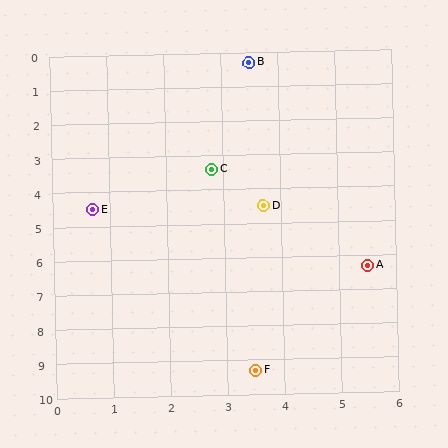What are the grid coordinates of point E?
Point E is at approximately (0.7, 4.5).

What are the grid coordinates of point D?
Point D is at approximately (3.7, 4.5).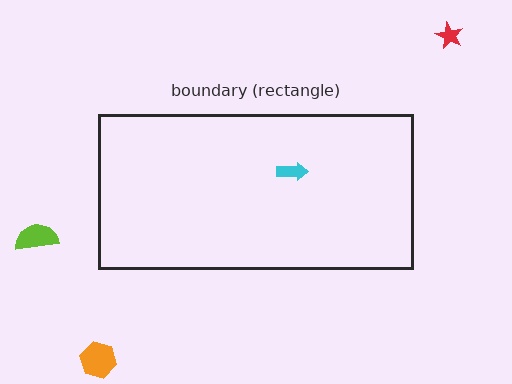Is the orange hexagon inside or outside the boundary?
Outside.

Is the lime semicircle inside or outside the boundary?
Outside.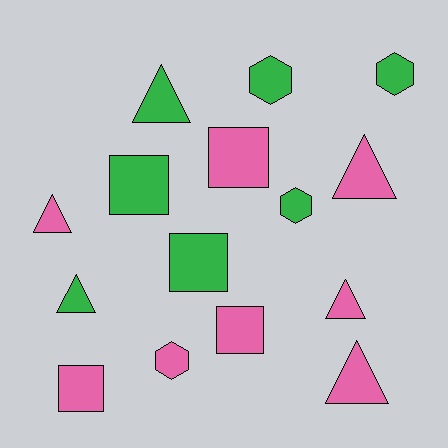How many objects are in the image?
There are 15 objects.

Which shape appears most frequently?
Triangle, with 6 objects.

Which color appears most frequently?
Pink, with 8 objects.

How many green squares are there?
There are 2 green squares.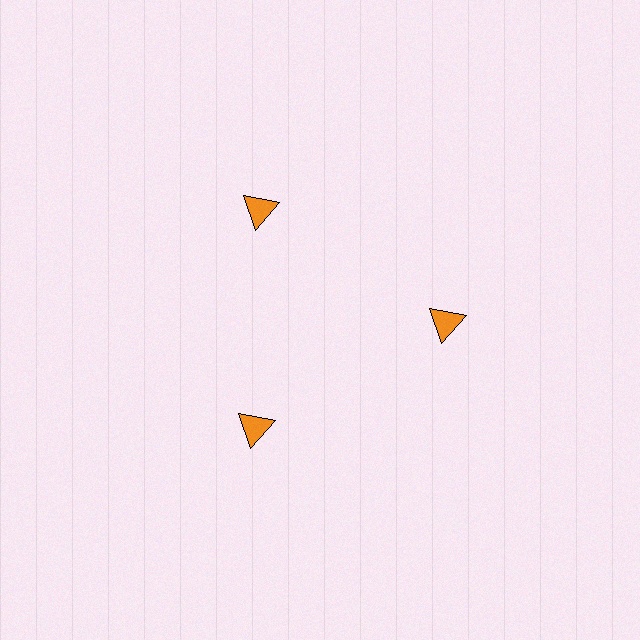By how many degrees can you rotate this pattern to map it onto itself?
The pattern maps onto itself every 120 degrees of rotation.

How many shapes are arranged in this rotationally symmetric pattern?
There are 3 shapes, arranged in 3 groups of 1.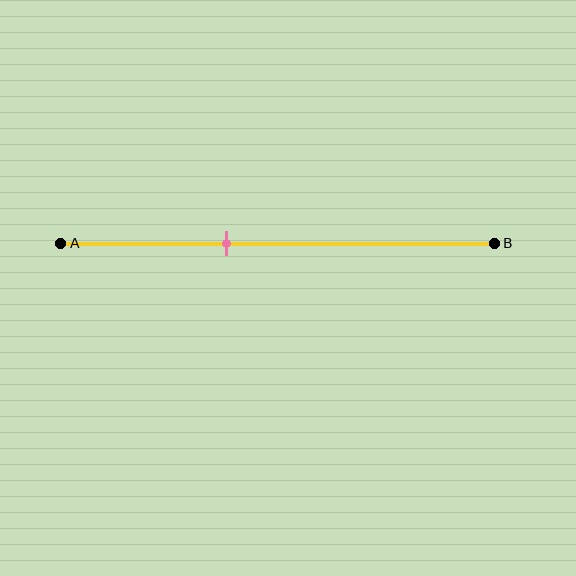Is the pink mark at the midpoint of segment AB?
No, the mark is at about 40% from A, not at the 50% midpoint.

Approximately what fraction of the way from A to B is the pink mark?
The pink mark is approximately 40% of the way from A to B.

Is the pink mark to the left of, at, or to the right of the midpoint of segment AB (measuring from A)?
The pink mark is to the left of the midpoint of segment AB.